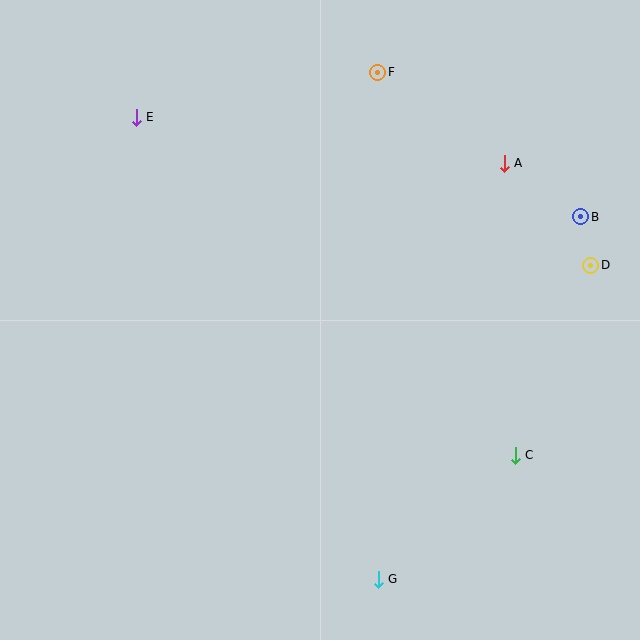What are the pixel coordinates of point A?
Point A is at (504, 163).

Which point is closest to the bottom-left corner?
Point G is closest to the bottom-left corner.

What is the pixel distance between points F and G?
The distance between F and G is 507 pixels.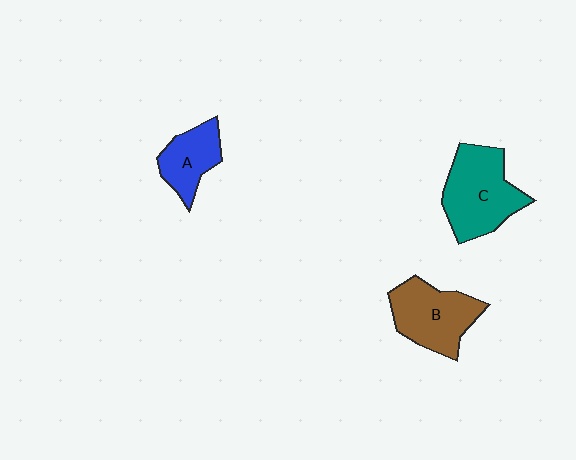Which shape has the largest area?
Shape C (teal).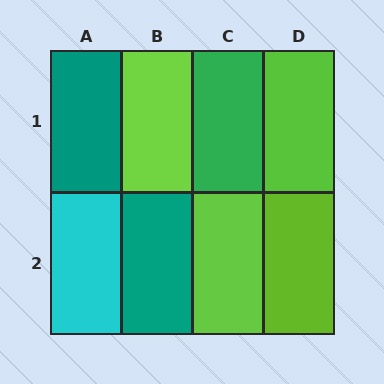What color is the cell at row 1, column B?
Lime.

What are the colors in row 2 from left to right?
Cyan, teal, lime, lime.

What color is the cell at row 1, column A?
Teal.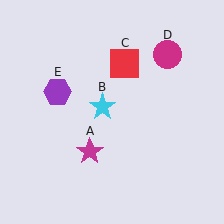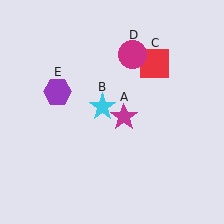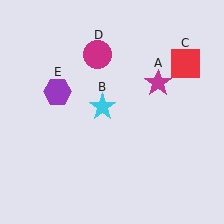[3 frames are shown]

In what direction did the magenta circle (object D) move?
The magenta circle (object D) moved left.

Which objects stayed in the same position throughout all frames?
Cyan star (object B) and purple hexagon (object E) remained stationary.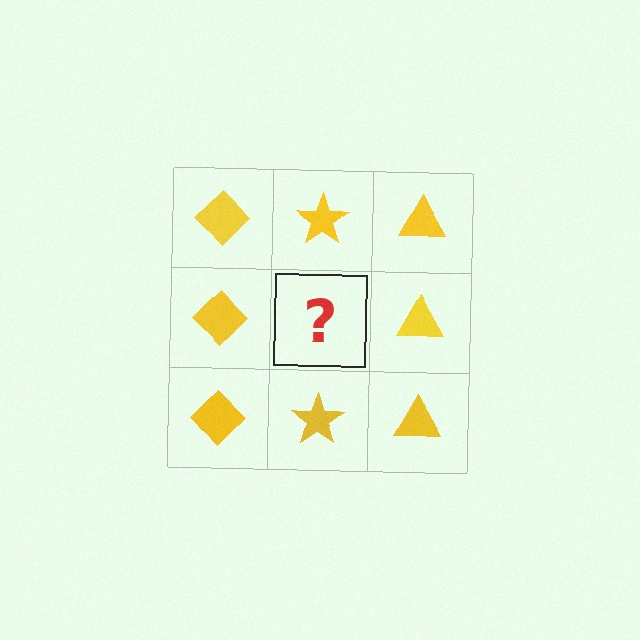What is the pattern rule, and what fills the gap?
The rule is that each column has a consistent shape. The gap should be filled with a yellow star.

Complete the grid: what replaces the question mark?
The question mark should be replaced with a yellow star.